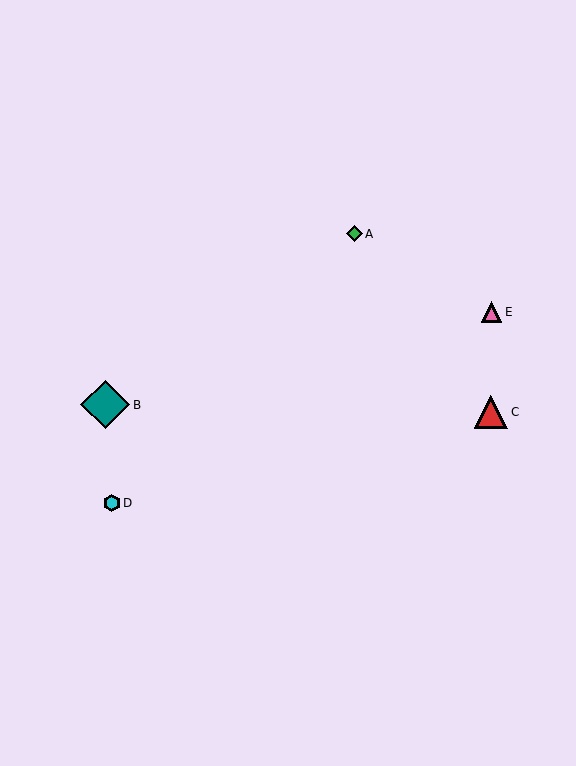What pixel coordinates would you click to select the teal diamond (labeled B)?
Click at (105, 405) to select the teal diamond B.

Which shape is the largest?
The teal diamond (labeled B) is the largest.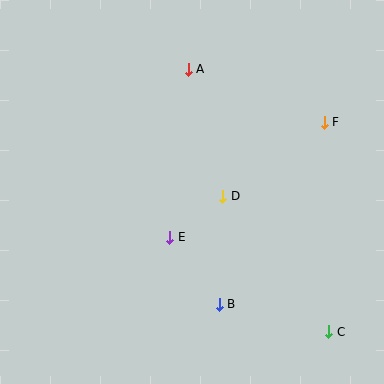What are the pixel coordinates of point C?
Point C is at (329, 332).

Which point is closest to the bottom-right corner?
Point C is closest to the bottom-right corner.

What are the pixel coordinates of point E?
Point E is at (170, 237).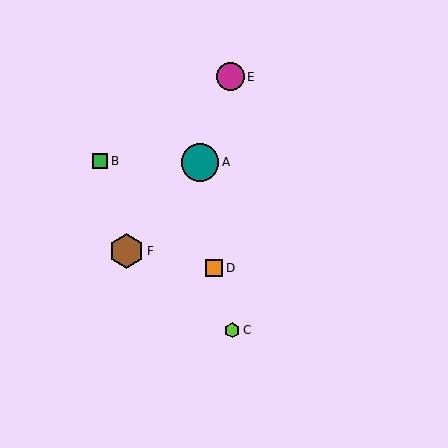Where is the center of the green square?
The center of the green square is at (100, 161).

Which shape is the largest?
The teal circle (labeled A) is the largest.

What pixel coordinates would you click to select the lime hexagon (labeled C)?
Click at (232, 330) to select the lime hexagon C.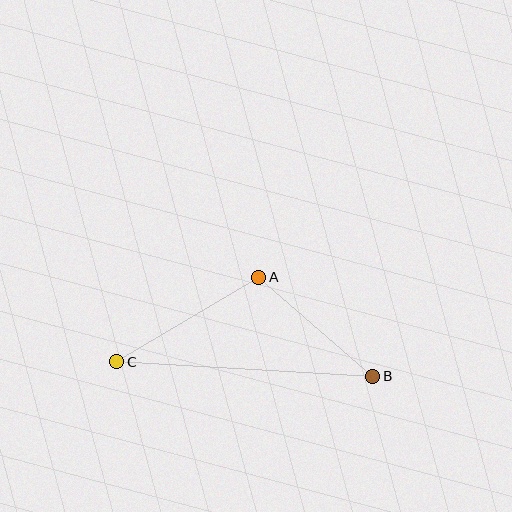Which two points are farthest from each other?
Points B and C are farthest from each other.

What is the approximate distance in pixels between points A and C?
The distance between A and C is approximately 165 pixels.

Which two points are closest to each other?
Points A and B are closest to each other.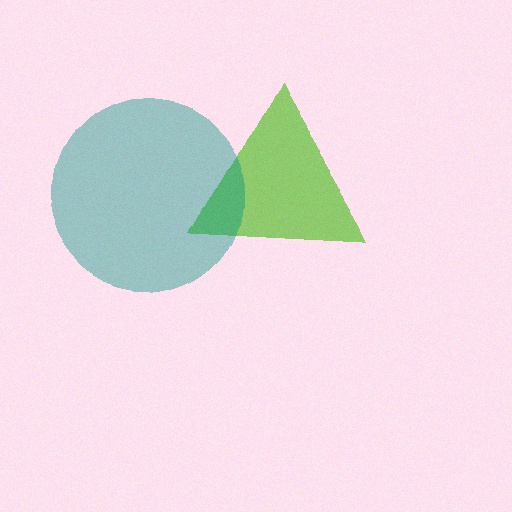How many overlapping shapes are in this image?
There are 2 overlapping shapes in the image.